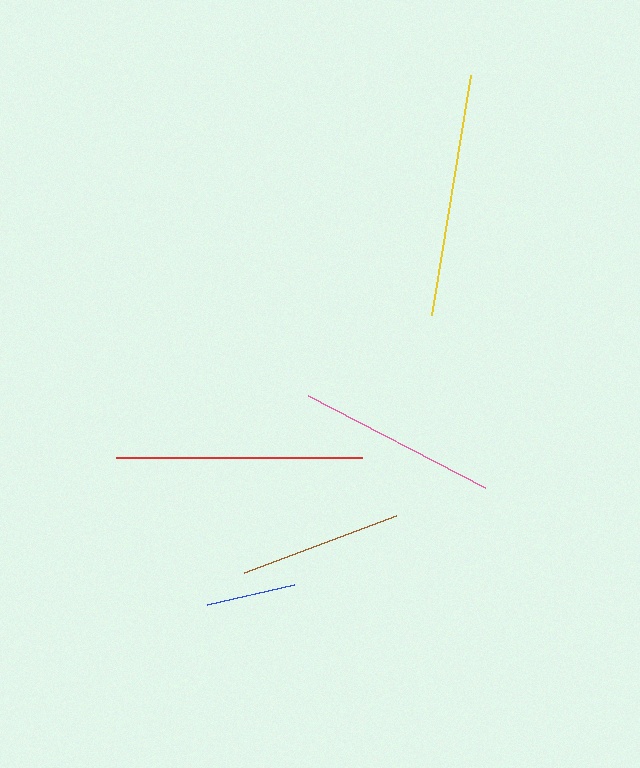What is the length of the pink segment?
The pink segment is approximately 199 pixels long.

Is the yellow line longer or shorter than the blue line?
The yellow line is longer than the blue line.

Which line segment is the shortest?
The blue line is the shortest at approximately 90 pixels.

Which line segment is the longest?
The red line is the longest at approximately 246 pixels.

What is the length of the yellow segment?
The yellow segment is approximately 243 pixels long.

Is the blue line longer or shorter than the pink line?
The pink line is longer than the blue line.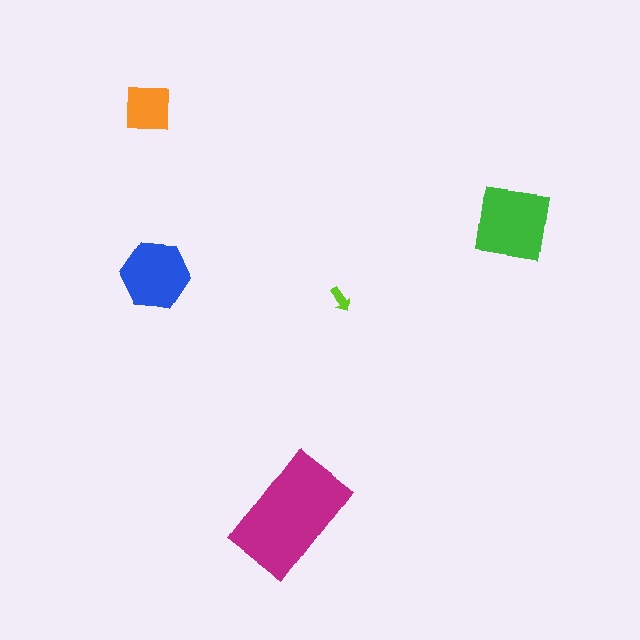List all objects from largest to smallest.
The magenta rectangle, the green square, the blue hexagon, the orange square, the lime arrow.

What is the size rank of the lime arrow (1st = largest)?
5th.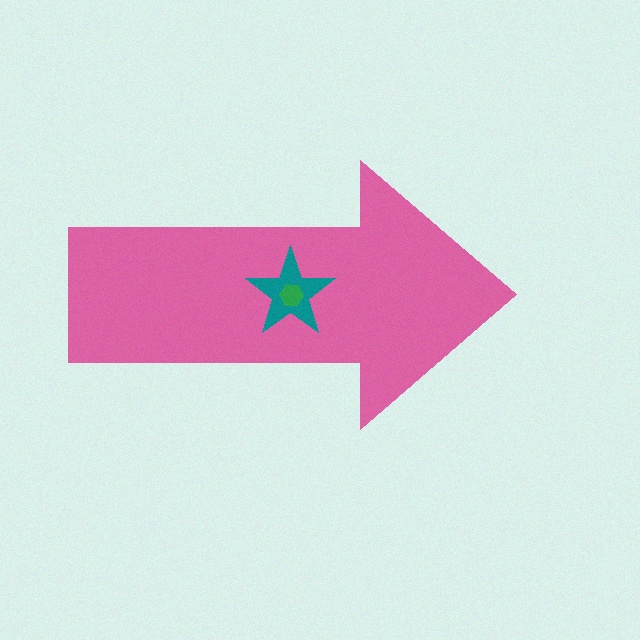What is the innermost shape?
The green hexagon.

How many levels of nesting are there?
3.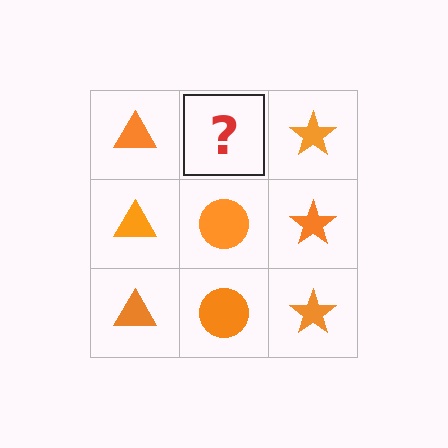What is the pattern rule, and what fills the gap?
The rule is that each column has a consistent shape. The gap should be filled with an orange circle.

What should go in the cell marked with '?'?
The missing cell should contain an orange circle.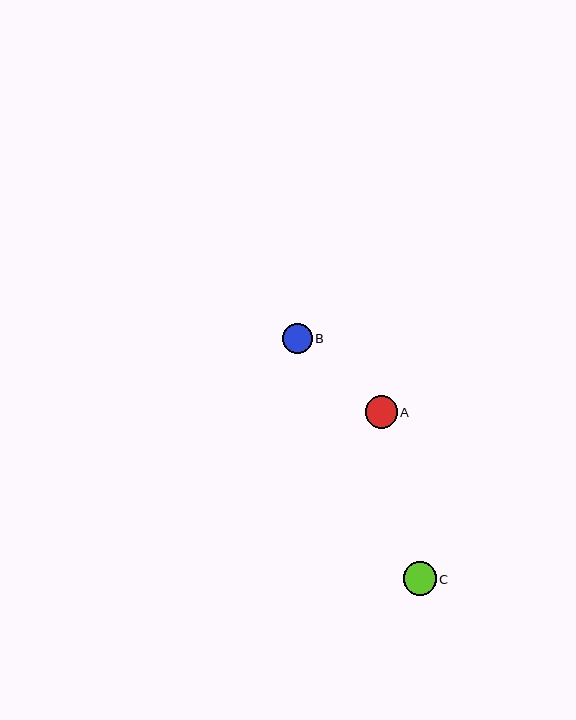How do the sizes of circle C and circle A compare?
Circle C and circle A are approximately the same size.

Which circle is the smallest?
Circle B is the smallest with a size of approximately 30 pixels.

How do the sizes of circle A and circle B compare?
Circle A and circle B are approximately the same size.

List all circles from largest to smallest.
From largest to smallest: C, A, B.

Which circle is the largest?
Circle C is the largest with a size of approximately 33 pixels.